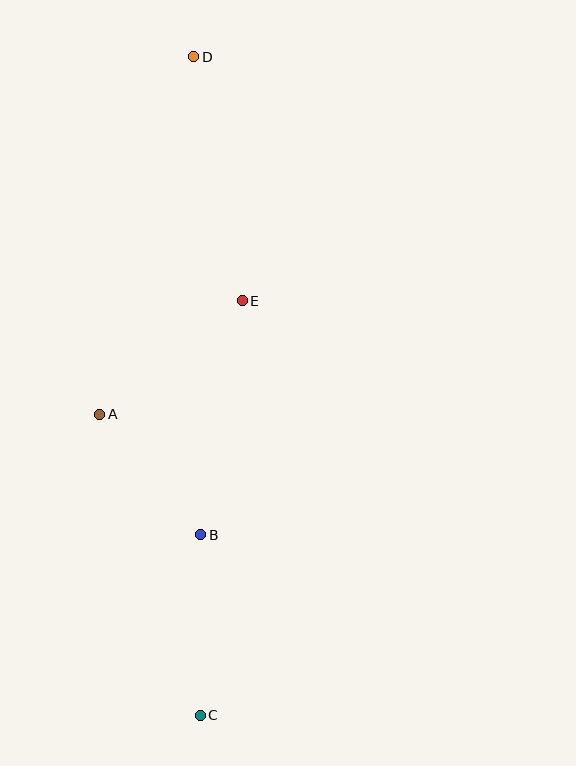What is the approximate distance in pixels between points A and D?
The distance between A and D is approximately 370 pixels.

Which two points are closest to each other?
Points A and B are closest to each other.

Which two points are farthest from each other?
Points C and D are farthest from each other.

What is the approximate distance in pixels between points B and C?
The distance between B and C is approximately 180 pixels.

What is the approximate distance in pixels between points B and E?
The distance between B and E is approximately 238 pixels.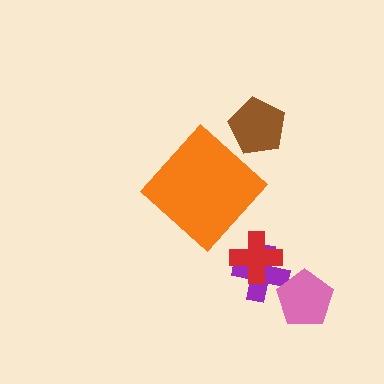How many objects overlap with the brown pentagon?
0 objects overlap with the brown pentagon.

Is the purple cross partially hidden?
Yes, it is partially covered by another shape.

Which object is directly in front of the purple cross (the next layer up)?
The red cross is directly in front of the purple cross.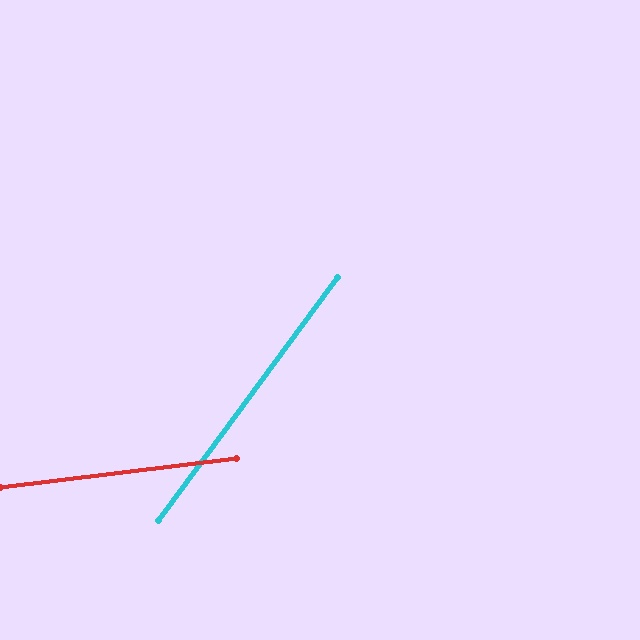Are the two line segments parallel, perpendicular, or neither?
Neither parallel nor perpendicular — they differ by about 47°.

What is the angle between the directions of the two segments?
Approximately 47 degrees.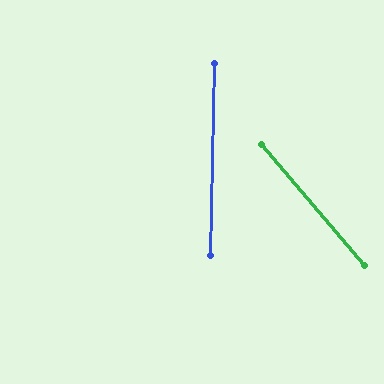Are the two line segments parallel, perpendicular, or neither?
Neither parallel nor perpendicular — they differ by about 42°.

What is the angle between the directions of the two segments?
Approximately 42 degrees.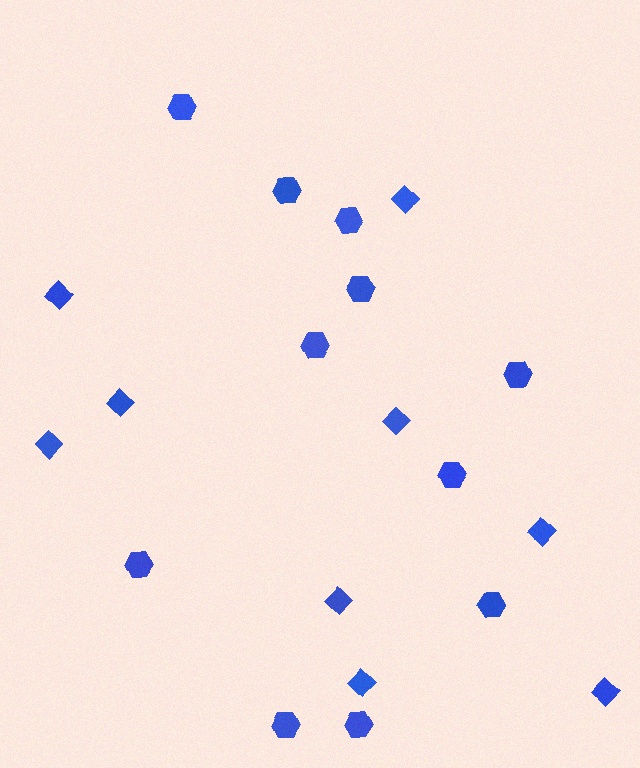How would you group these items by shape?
There are 2 groups: one group of diamonds (9) and one group of hexagons (11).